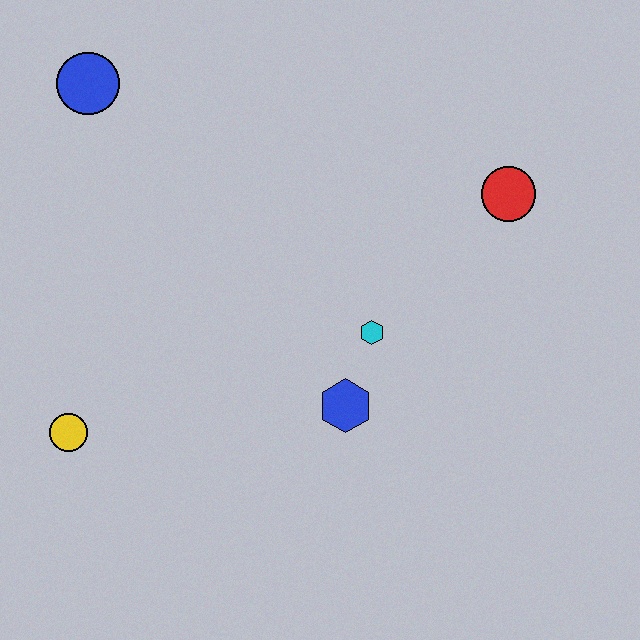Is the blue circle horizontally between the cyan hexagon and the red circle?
No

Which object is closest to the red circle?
The cyan hexagon is closest to the red circle.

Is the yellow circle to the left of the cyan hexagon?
Yes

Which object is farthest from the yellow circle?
The red circle is farthest from the yellow circle.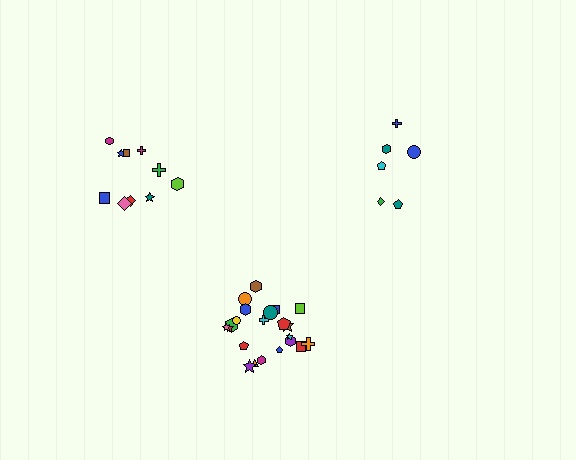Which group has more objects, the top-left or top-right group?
The top-left group.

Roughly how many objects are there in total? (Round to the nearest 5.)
Roughly 40 objects in total.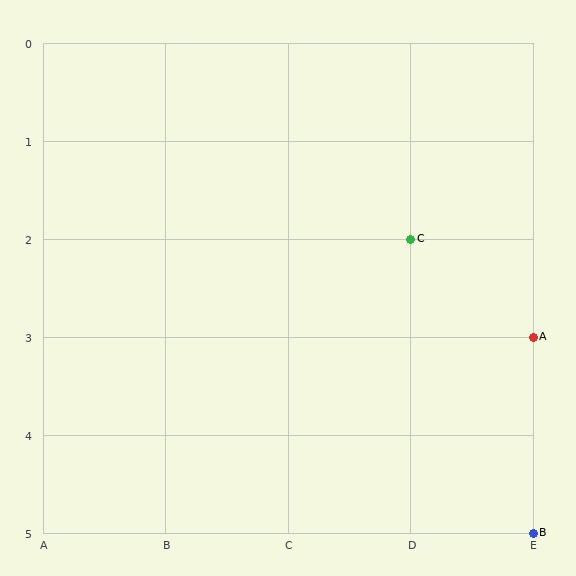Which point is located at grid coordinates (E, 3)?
Point A is at (E, 3).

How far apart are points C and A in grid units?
Points C and A are 1 column and 1 row apart (about 1.4 grid units diagonally).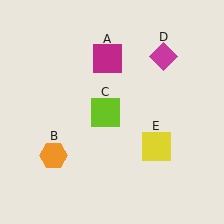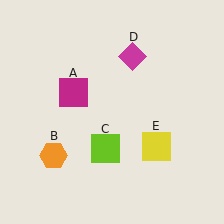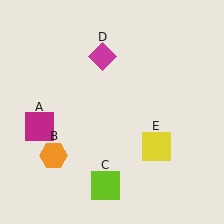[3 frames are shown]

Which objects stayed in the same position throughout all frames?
Orange hexagon (object B) and yellow square (object E) remained stationary.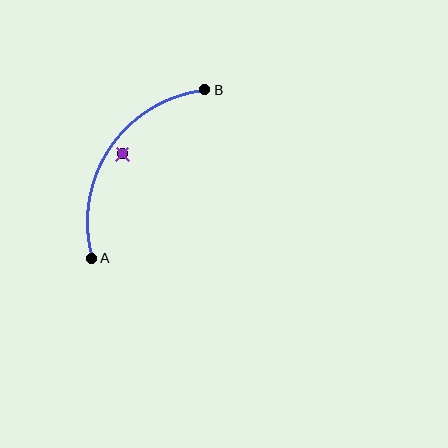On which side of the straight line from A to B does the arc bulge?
The arc bulges above and to the left of the straight line connecting A and B.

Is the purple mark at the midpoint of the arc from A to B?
No — the purple mark does not lie on the arc at all. It sits slightly inside the curve.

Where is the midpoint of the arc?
The arc midpoint is the point on the curve farthest from the straight line joining A and B. It sits above and to the left of that line.